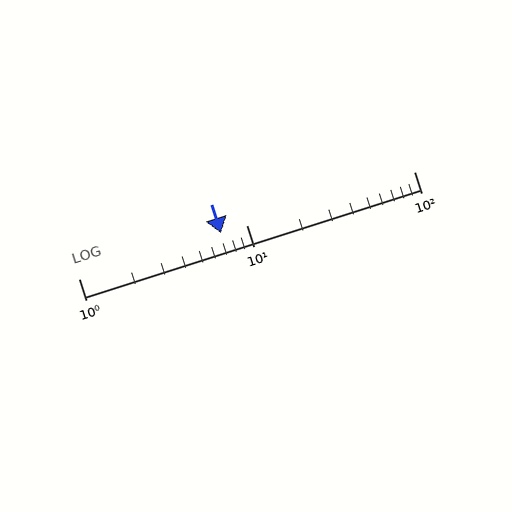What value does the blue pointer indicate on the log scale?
The pointer indicates approximately 7.1.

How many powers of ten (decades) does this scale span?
The scale spans 2 decades, from 1 to 100.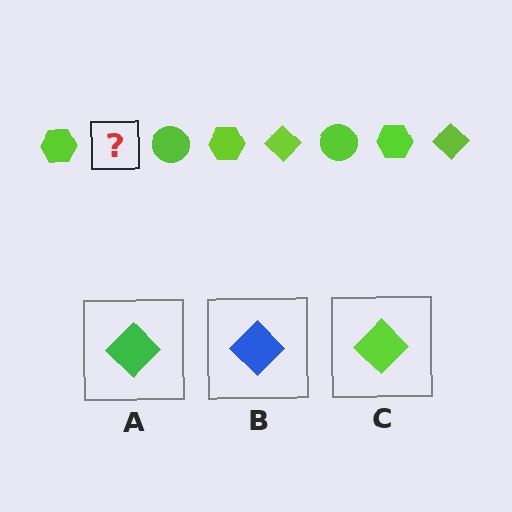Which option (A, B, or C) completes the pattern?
C.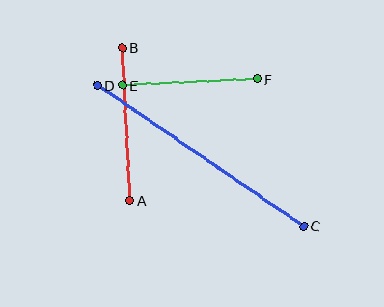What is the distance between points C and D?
The distance is approximately 249 pixels.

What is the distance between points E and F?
The distance is approximately 135 pixels.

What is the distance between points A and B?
The distance is approximately 153 pixels.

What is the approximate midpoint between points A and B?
The midpoint is at approximately (126, 124) pixels.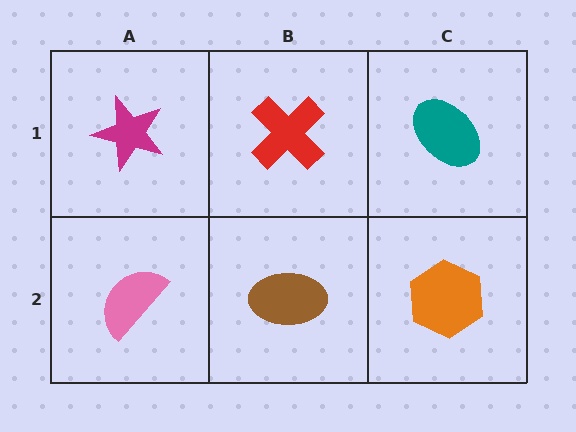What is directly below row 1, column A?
A pink semicircle.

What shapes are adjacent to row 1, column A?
A pink semicircle (row 2, column A), a red cross (row 1, column B).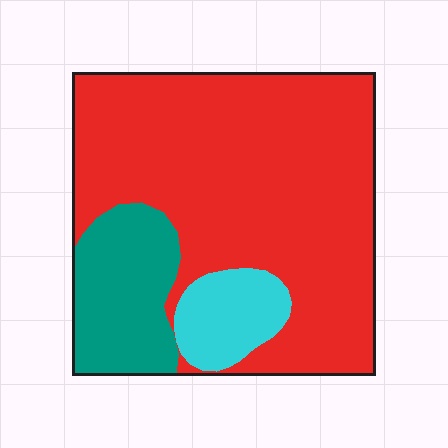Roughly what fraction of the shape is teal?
Teal covers around 20% of the shape.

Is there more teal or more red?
Red.